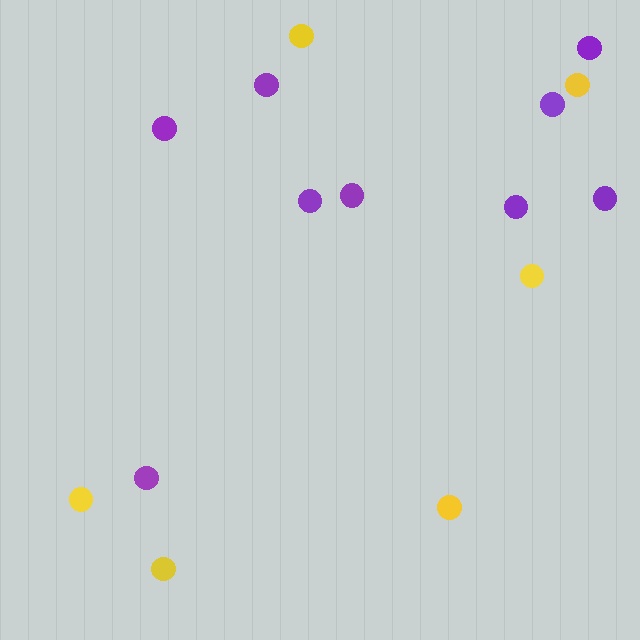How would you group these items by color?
There are 2 groups: one group of purple circles (9) and one group of yellow circles (6).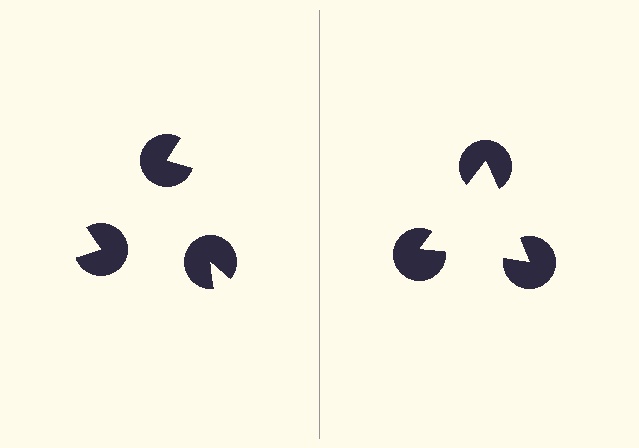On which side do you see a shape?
An illusory triangle appears on the right side. On the left side the wedge cuts are rotated, so no coherent shape forms.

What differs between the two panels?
The pac-man discs are positioned identically on both sides; only the wedge orientations differ. On the right they align to a triangle; on the left they are misaligned.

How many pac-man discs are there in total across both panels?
6 — 3 on each side.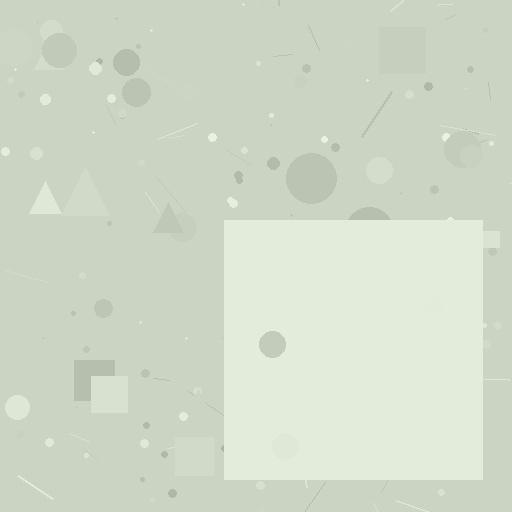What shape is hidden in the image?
A square is hidden in the image.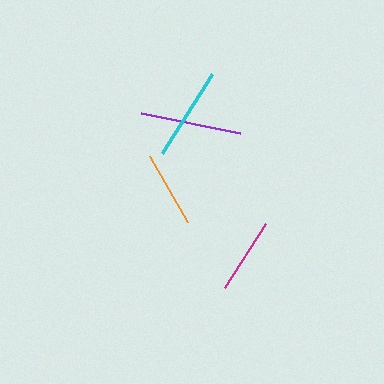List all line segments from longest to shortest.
From longest to shortest: purple, cyan, orange, magenta.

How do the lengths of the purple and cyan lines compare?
The purple and cyan lines are approximately the same length.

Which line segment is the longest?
The purple line is the longest at approximately 101 pixels.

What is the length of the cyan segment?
The cyan segment is approximately 93 pixels long.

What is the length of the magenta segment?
The magenta segment is approximately 75 pixels long.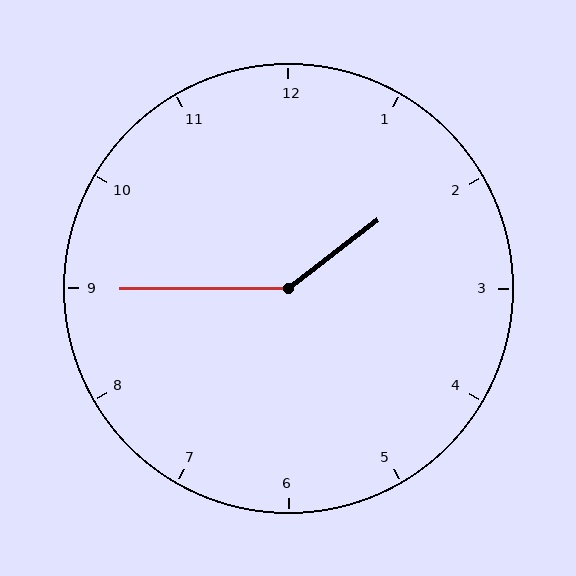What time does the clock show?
1:45.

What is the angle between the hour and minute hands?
Approximately 142 degrees.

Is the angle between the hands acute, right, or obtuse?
It is obtuse.